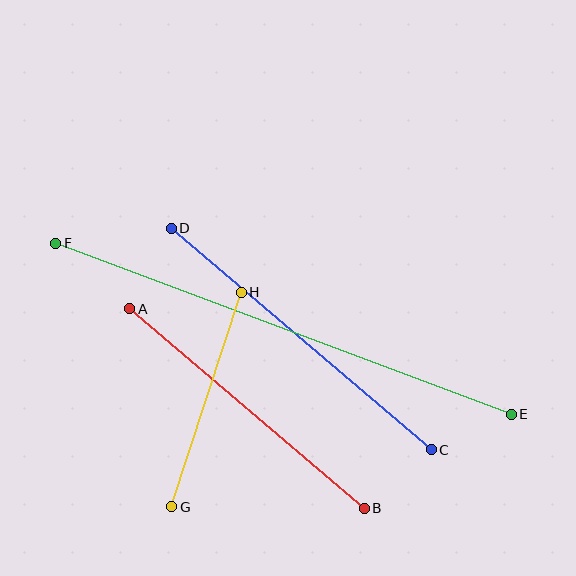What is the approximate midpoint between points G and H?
The midpoint is at approximately (206, 400) pixels.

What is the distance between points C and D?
The distance is approximately 342 pixels.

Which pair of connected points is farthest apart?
Points E and F are farthest apart.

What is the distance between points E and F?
The distance is approximately 487 pixels.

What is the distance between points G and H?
The distance is approximately 225 pixels.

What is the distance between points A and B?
The distance is approximately 308 pixels.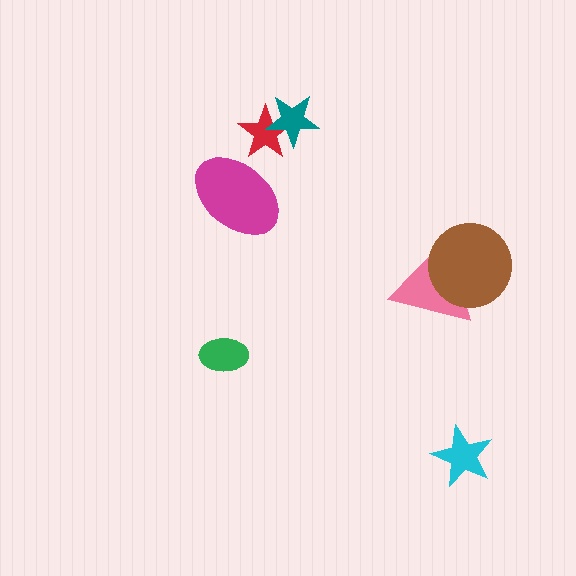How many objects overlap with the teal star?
1 object overlaps with the teal star.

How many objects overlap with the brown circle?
1 object overlaps with the brown circle.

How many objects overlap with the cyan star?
0 objects overlap with the cyan star.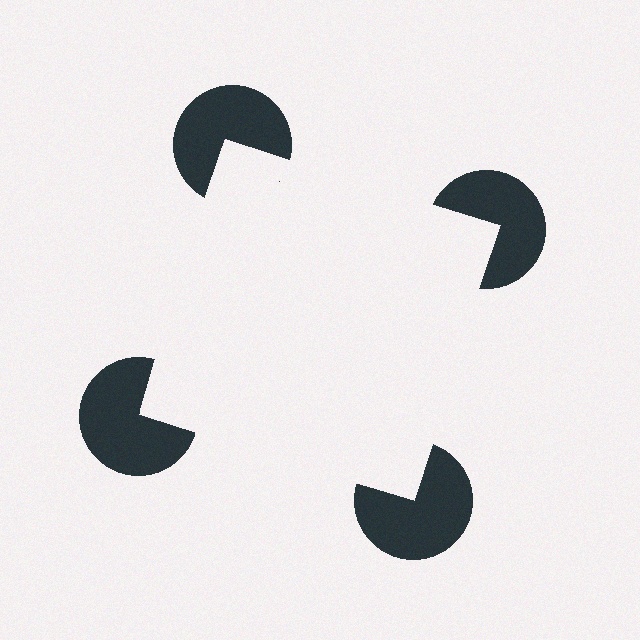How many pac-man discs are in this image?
There are 4 — one at each vertex of the illusory square.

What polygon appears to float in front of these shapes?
An illusory square — its edges are inferred from the aligned wedge cuts in the pac-man discs, not physically drawn.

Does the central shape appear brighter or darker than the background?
It typically appears slightly brighter than the background, even though no actual brightness change is drawn.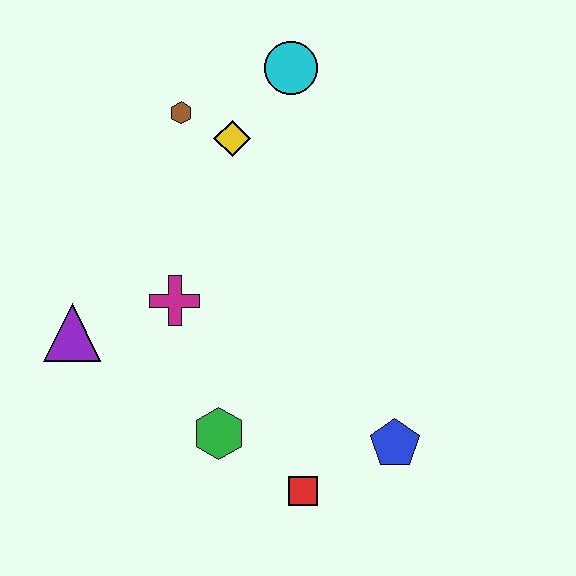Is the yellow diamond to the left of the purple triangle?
No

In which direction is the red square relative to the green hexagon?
The red square is to the right of the green hexagon.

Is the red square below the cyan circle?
Yes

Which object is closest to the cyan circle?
The yellow diamond is closest to the cyan circle.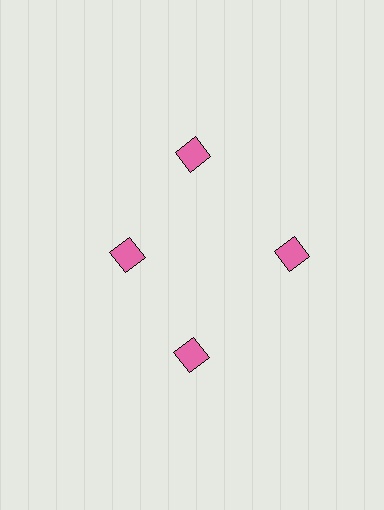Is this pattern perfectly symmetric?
No. The 4 pink diamonds are arranged in a ring, but one element near the 9 o'clock position is pulled inward toward the center, breaking the 4-fold rotational symmetry.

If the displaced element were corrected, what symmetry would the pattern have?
It would have 4-fold rotational symmetry — the pattern would map onto itself every 90 degrees.